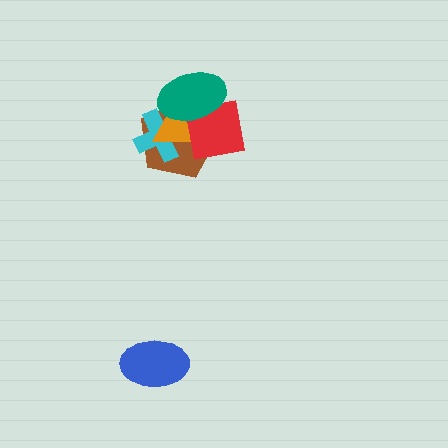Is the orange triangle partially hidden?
Yes, it is partially covered by another shape.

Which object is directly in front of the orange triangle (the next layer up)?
The red square is directly in front of the orange triangle.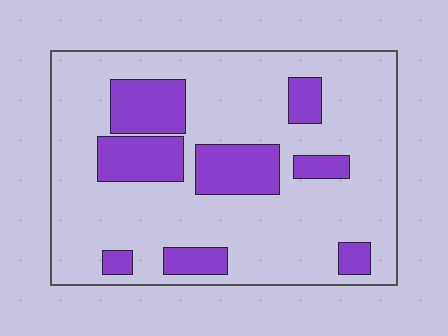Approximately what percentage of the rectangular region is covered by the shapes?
Approximately 25%.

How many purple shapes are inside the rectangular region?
8.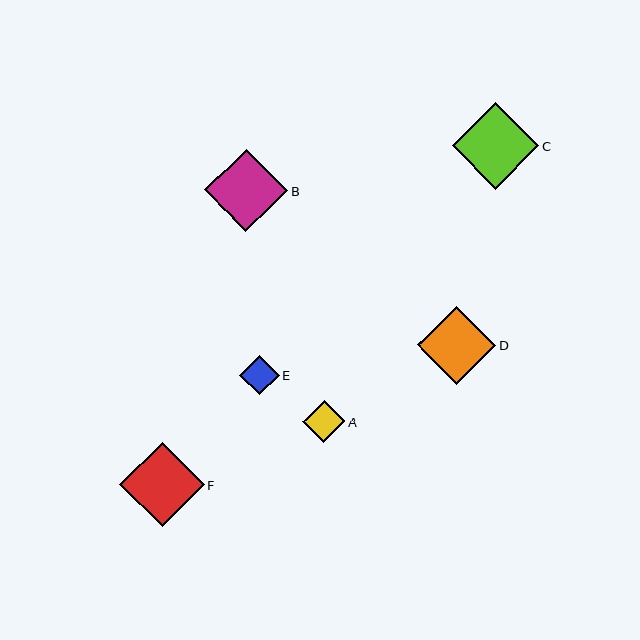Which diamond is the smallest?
Diamond E is the smallest with a size of approximately 40 pixels.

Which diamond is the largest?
Diamond C is the largest with a size of approximately 86 pixels.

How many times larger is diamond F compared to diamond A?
Diamond F is approximately 2.0 times the size of diamond A.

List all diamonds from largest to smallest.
From largest to smallest: C, F, B, D, A, E.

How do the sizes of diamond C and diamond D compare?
Diamond C and diamond D are approximately the same size.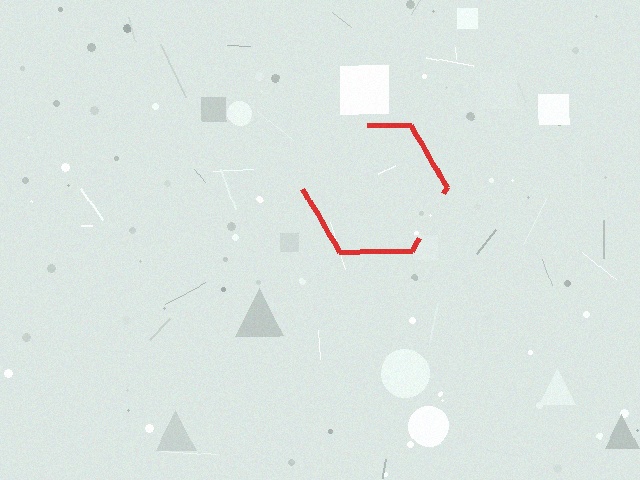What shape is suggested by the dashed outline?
The dashed outline suggests a hexagon.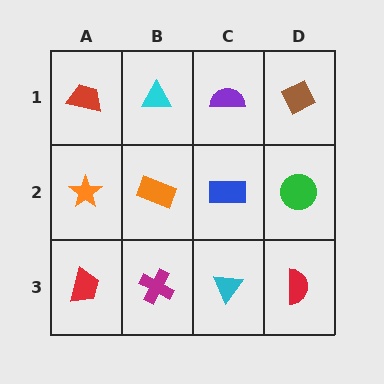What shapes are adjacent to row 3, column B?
An orange rectangle (row 2, column B), a red trapezoid (row 3, column A), a cyan triangle (row 3, column C).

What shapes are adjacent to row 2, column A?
A red trapezoid (row 1, column A), a red trapezoid (row 3, column A), an orange rectangle (row 2, column B).